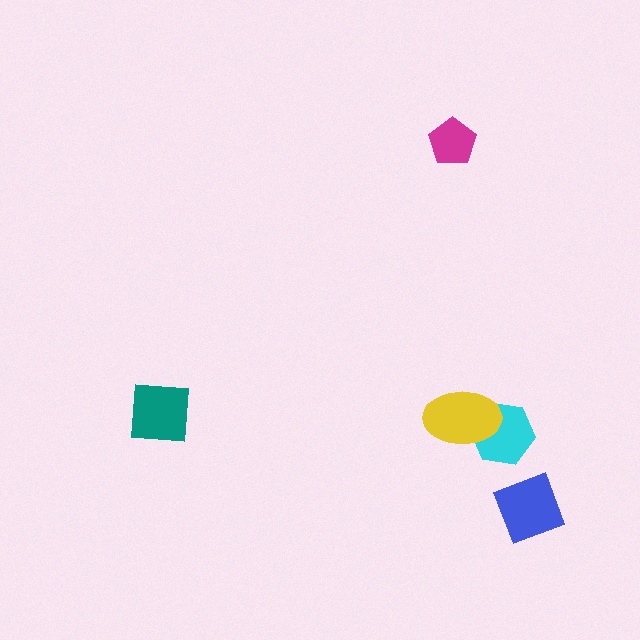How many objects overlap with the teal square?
0 objects overlap with the teal square.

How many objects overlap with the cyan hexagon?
1 object overlaps with the cyan hexagon.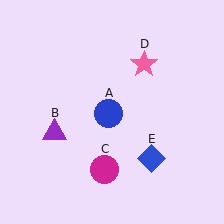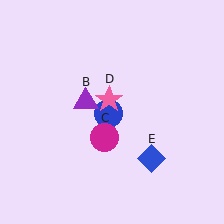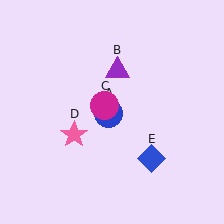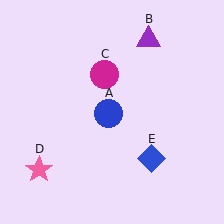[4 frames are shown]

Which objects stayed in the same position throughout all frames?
Blue circle (object A) and blue diamond (object E) remained stationary.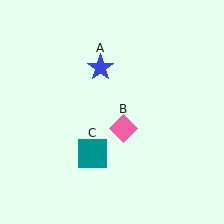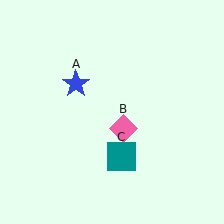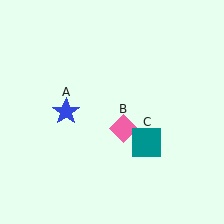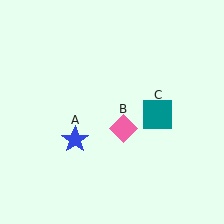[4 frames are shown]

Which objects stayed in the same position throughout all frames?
Pink diamond (object B) remained stationary.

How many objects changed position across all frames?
2 objects changed position: blue star (object A), teal square (object C).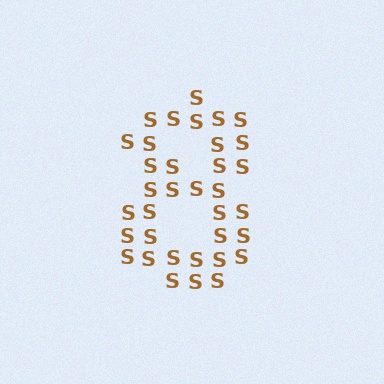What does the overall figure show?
The overall figure shows the digit 8.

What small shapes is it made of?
It is made of small letter S's.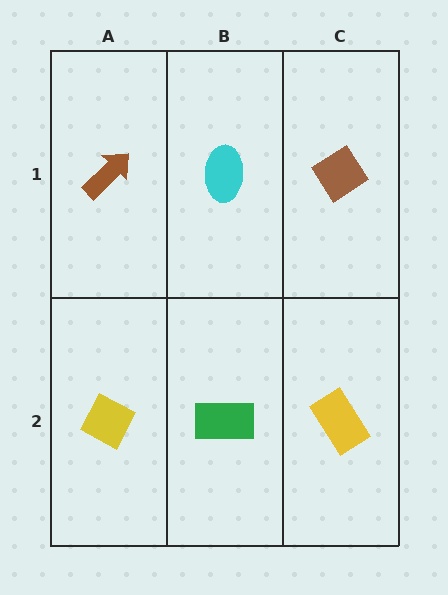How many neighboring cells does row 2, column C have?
2.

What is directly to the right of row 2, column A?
A green rectangle.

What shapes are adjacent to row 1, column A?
A yellow diamond (row 2, column A), a cyan ellipse (row 1, column B).